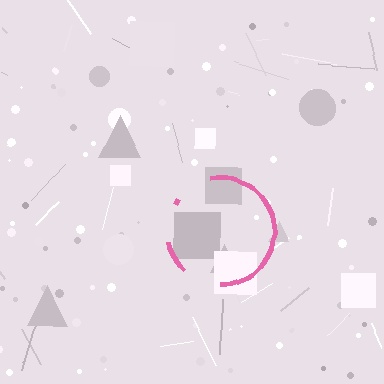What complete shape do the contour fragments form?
The contour fragments form a circle.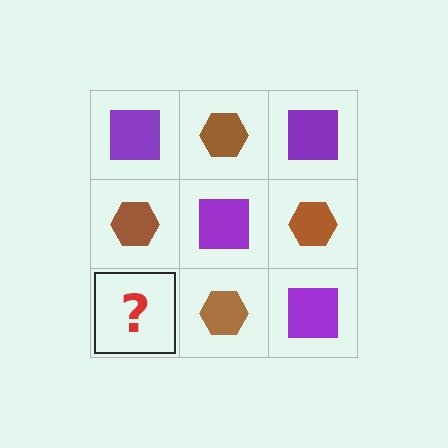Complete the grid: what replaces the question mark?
The question mark should be replaced with a purple square.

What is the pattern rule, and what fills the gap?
The rule is that it alternates purple square and brown hexagon in a checkerboard pattern. The gap should be filled with a purple square.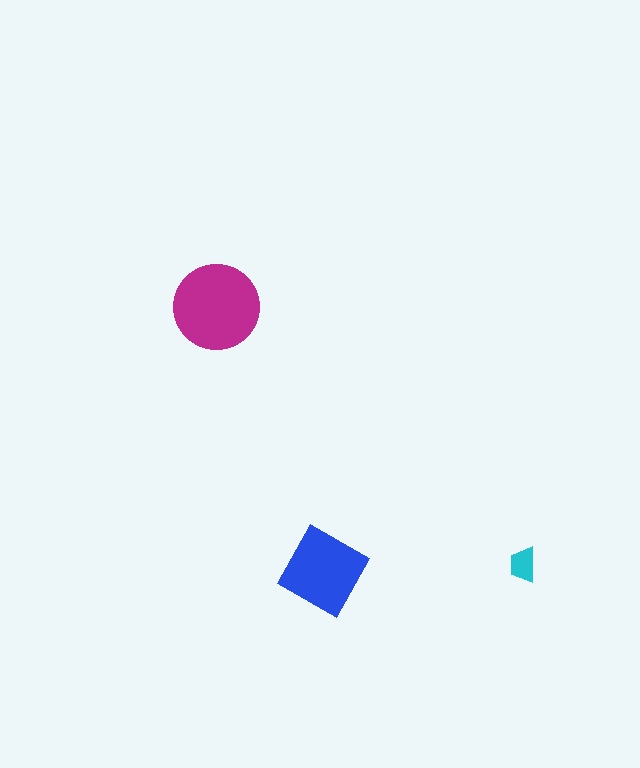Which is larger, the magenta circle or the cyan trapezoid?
The magenta circle.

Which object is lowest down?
The blue diamond is bottommost.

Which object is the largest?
The magenta circle.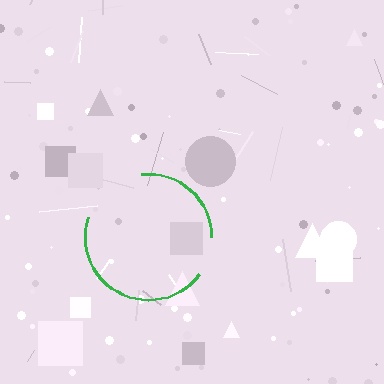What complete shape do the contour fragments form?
The contour fragments form a circle.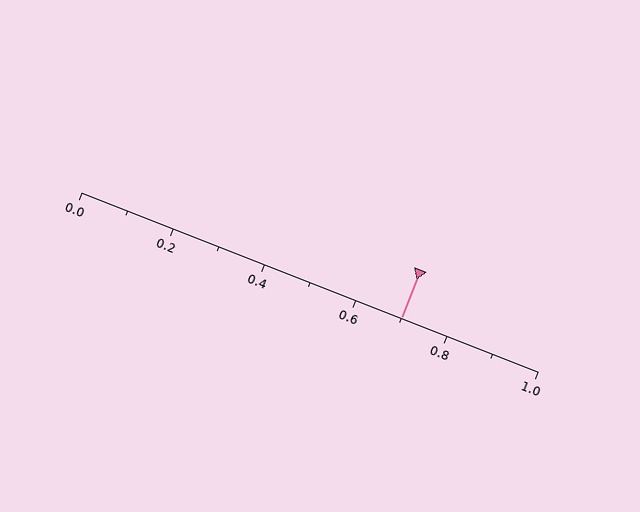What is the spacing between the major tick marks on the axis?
The major ticks are spaced 0.2 apart.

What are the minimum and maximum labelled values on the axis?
The axis runs from 0.0 to 1.0.